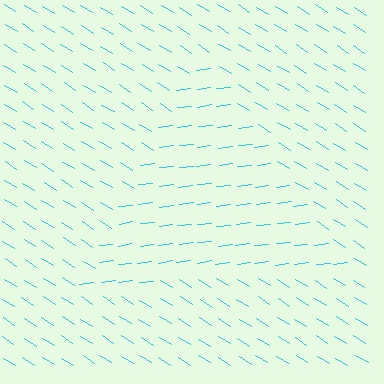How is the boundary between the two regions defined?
The boundary is defined purely by a change in line orientation (approximately 39 degrees difference). All lines are the same color and thickness.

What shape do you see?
I see a triangle.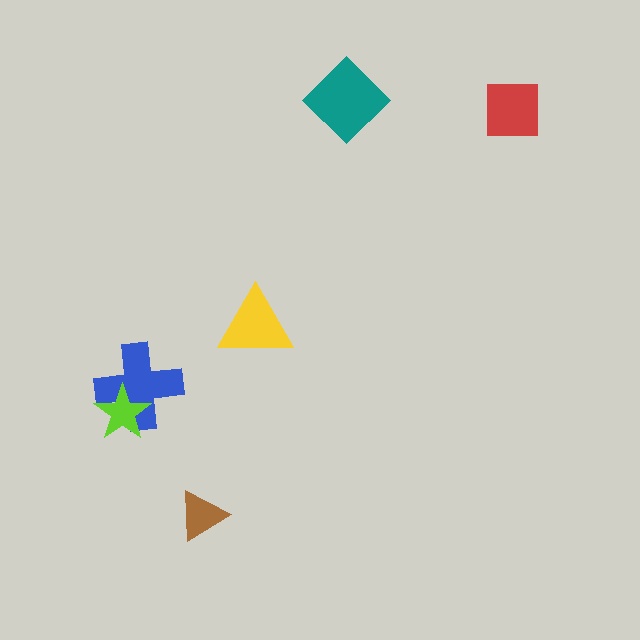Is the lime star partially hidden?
No, no other shape covers it.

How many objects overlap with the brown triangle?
0 objects overlap with the brown triangle.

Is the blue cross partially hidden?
Yes, it is partially covered by another shape.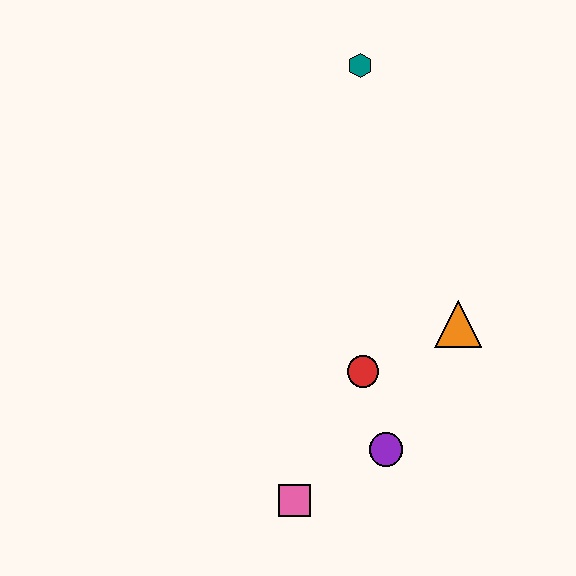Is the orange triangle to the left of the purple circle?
No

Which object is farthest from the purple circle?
The teal hexagon is farthest from the purple circle.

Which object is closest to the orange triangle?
The red circle is closest to the orange triangle.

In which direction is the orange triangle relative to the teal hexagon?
The orange triangle is below the teal hexagon.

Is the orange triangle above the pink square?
Yes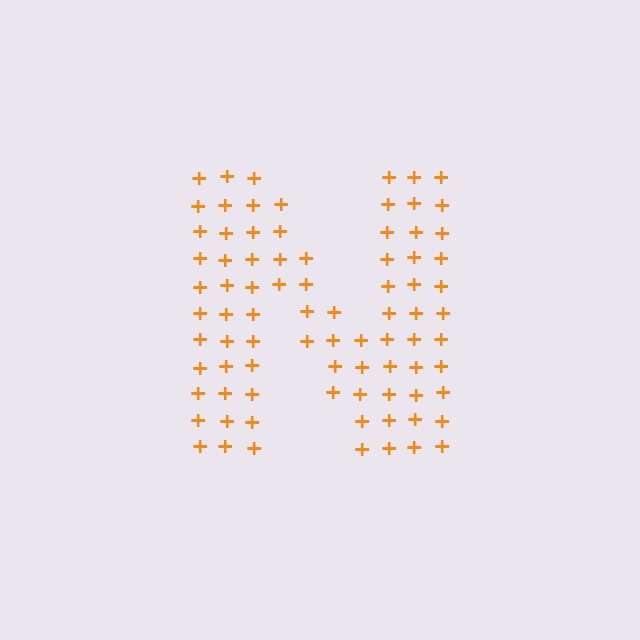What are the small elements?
The small elements are plus signs.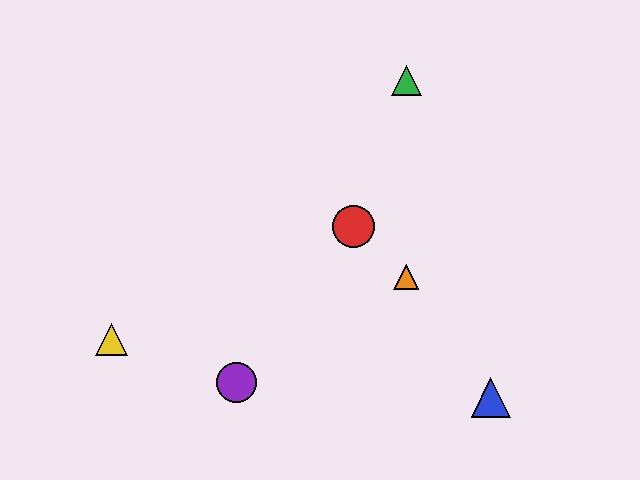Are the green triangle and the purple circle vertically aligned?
No, the green triangle is at x≈406 and the purple circle is at x≈236.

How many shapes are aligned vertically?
2 shapes (the green triangle, the orange triangle) are aligned vertically.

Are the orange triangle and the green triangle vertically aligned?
Yes, both are at x≈406.